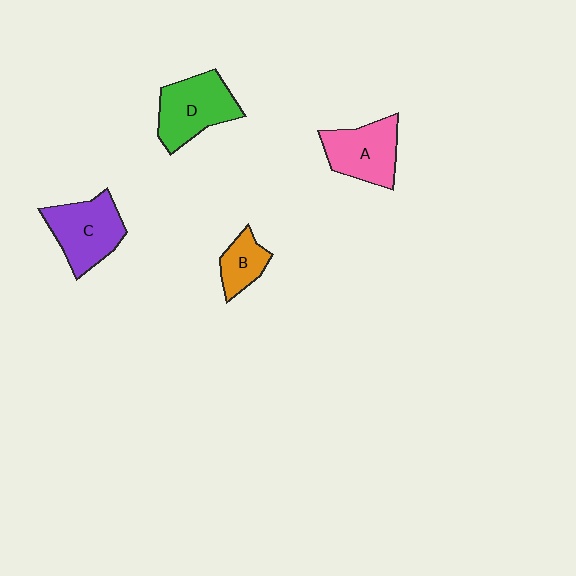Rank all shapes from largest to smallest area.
From largest to smallest: D (green), C (purple), A (pink), B (orange).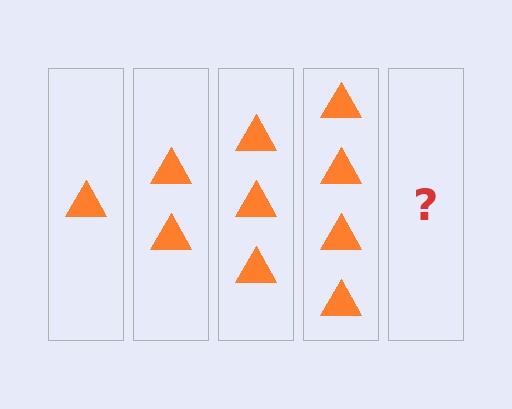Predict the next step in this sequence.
The next step is 5 triangles.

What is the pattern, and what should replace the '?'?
The pattern is that each step adds one more triangle. The '?' should be 5 triangles.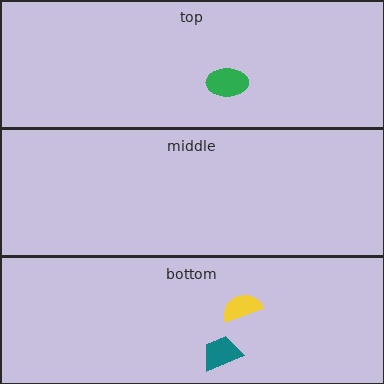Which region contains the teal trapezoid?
The bottom region.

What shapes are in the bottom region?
The teal trapezoid, the yellow semicircle.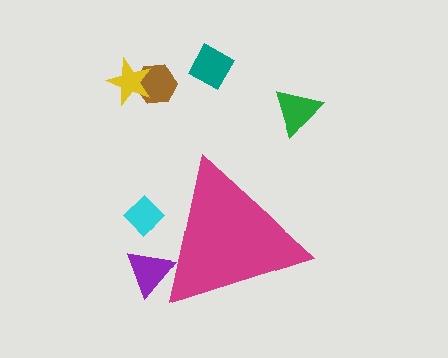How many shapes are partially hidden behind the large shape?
2 shapes are partially hidden.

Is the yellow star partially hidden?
No, the yellow star is fully visible.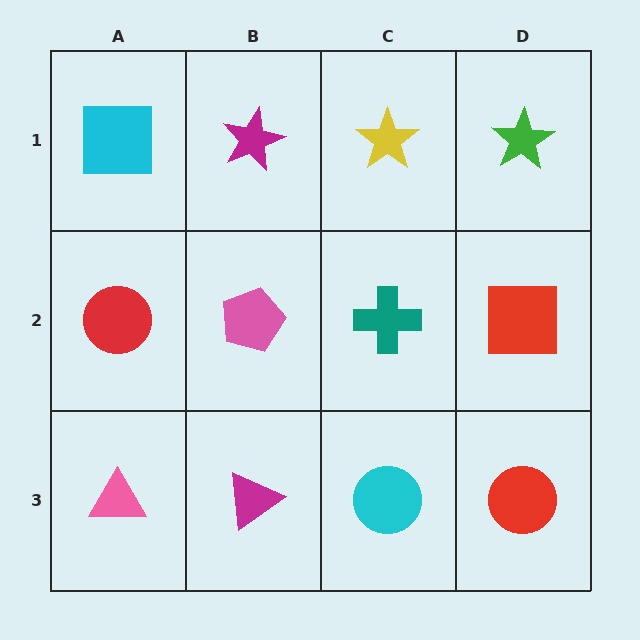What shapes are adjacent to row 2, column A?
A cyan square (row 1, column A), a pink triangle (row 3, column A), a pink pentagon (row 2, column B).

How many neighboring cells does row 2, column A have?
3.